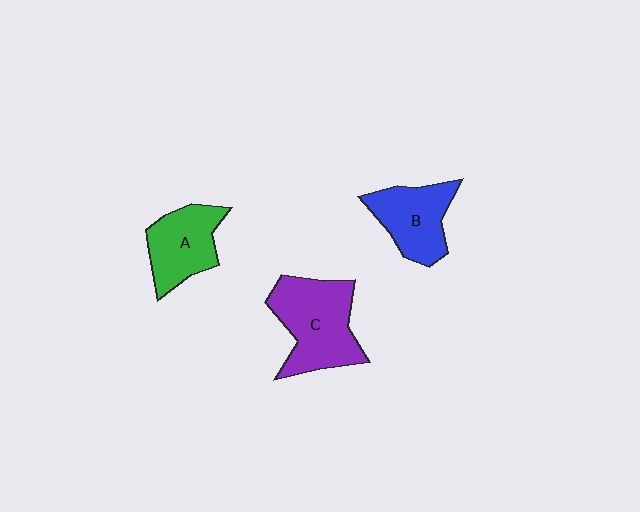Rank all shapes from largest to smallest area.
From largest to smallest: C (purple), B (blue), A (green).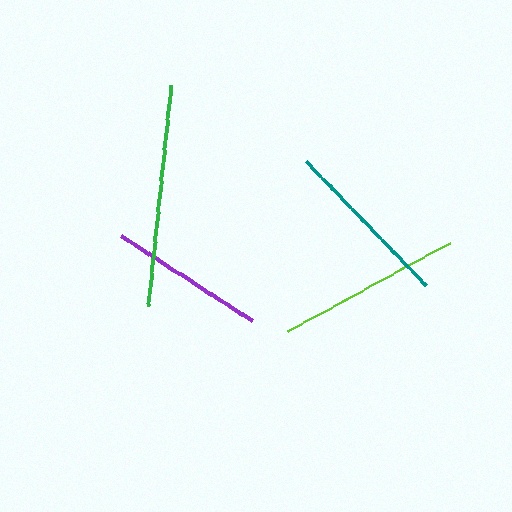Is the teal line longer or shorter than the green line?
The green line is longer than the teal line.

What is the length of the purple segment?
The purple segment is approximately 157 pixels long.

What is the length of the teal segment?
The teal segment is approximately 172 pixels long.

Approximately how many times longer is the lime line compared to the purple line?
The lime line is approximately 1.2 times the length of the purple line.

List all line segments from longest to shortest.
From longest to shortest: green, lime, teal, purple.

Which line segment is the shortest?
The purple line is the shortest at approximately 157 pixels.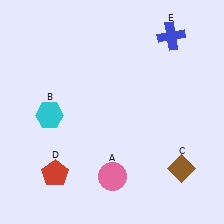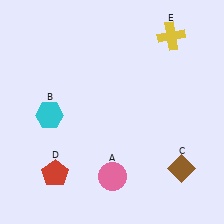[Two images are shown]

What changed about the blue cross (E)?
In Image 1, E is blue. In Image 2, it changed to yellow.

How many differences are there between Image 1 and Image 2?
There is 1 difference between the two images.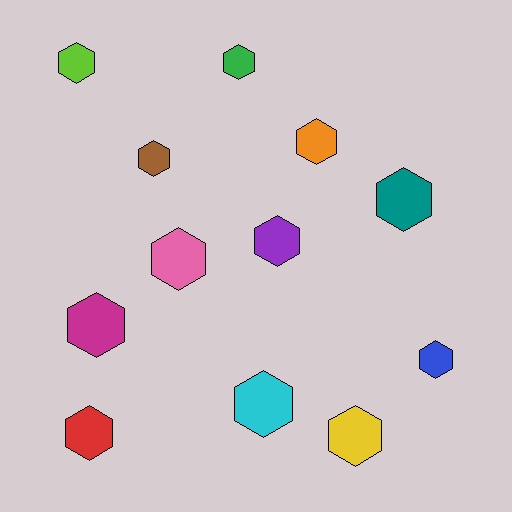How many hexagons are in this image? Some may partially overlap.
There are 12 hexagons.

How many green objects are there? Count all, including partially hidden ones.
There is 1 green object.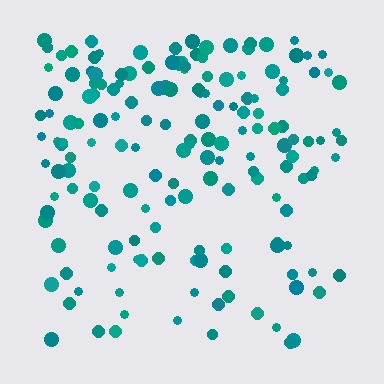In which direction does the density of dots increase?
From bottom to top, with the top side densest.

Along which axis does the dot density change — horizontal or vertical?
Vertical.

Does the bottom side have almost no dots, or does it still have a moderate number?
Still a moderate number, just noticeably fewer than the top.